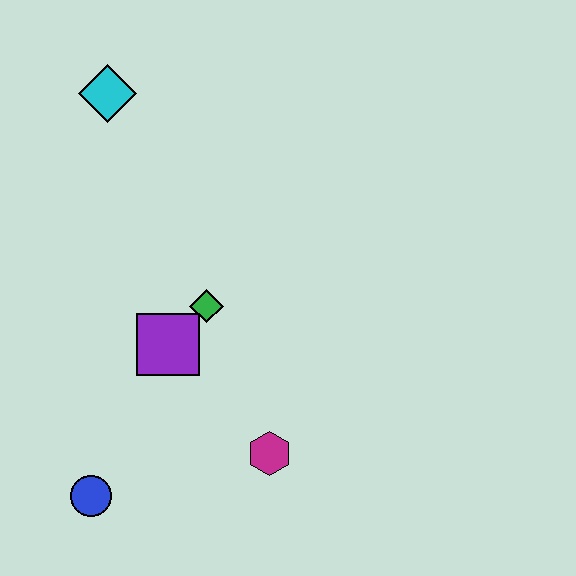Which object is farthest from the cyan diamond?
The blue circle is farthest from the cyan diamond.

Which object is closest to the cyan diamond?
The green diamond is closest to the cyan diamond.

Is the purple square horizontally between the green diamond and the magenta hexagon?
No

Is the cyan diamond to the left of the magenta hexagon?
Yes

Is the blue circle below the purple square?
Yes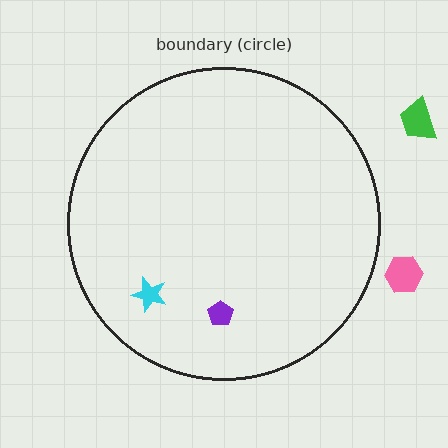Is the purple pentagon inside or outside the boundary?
Inside.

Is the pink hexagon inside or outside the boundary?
Outside.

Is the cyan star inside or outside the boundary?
Inside.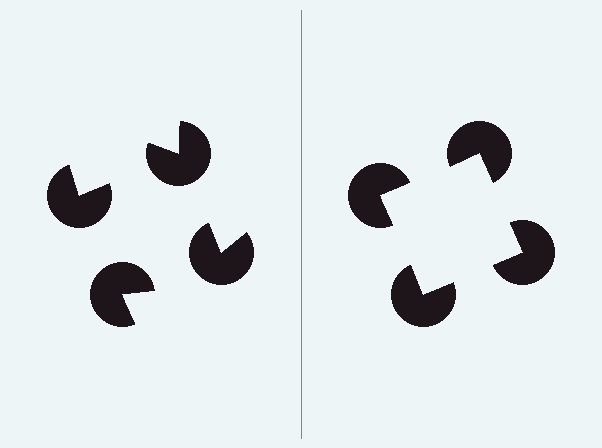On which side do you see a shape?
An illusory square appears on the right side. On the left side the wedge cuts are rotated, so no coherent shape forms.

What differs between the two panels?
The pac-man discs are positioned identically on both sides; only the wedge orientations differ. On the right they align to a square; on the left they are misaligned.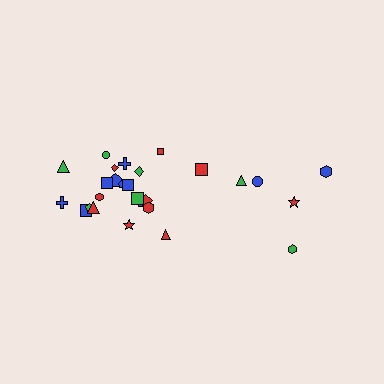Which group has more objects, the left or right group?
The left group.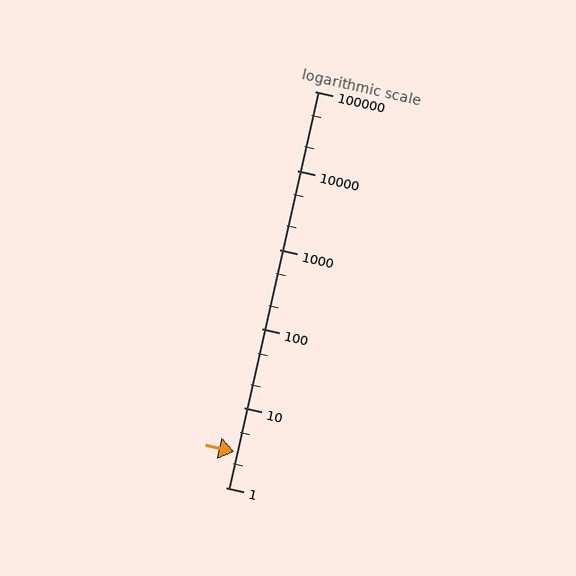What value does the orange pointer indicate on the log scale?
The pointer indicates approximately 2.8.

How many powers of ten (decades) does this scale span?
The scale spans 5 decades, from 1 to 100000.